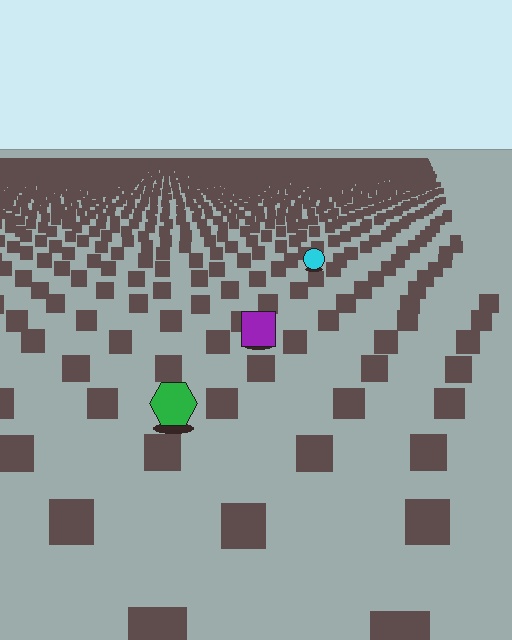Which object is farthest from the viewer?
The cyan circle is farthest from the viewer. It appears smaller and the ground texture around it is denser.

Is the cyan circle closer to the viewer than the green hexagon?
No. The green hexagon is closer — you can tell from the texture gradient: the ground texture is coarser near it.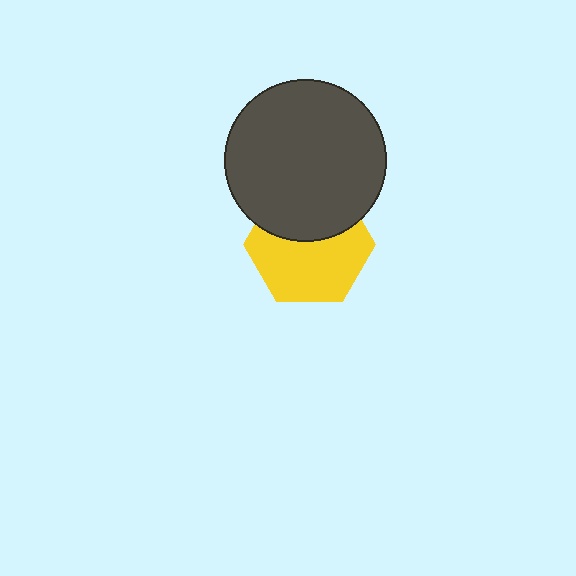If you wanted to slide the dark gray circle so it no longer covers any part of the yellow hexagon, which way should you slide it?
Slide it up — that is the most direct way to separate the two shapes.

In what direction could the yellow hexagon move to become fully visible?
The yellow hexagon could move down. That would shift it out from behind the dark gray circle entirely.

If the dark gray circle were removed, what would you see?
You would see the complete yellow hexagon.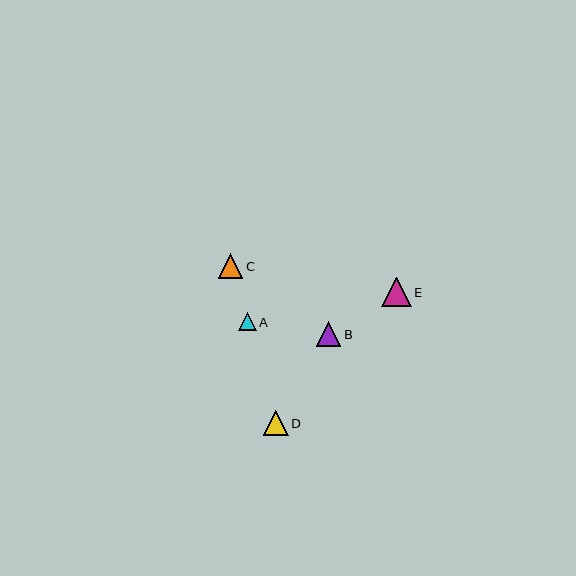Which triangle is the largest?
Triangle E is the largest with a size of approximately 30 pixels.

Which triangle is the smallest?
Triangle A is the smallest with a size of approximately 18 pixels.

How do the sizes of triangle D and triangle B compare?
Triangle D and triangle B are approximately the same size.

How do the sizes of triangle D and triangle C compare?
Triangle D and triangle C are approximately the same size.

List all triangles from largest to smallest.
From largest to smallest: E, D, B, C, A.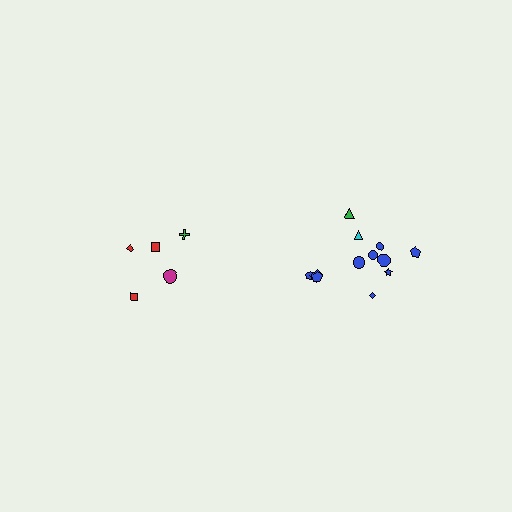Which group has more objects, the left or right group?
The right group.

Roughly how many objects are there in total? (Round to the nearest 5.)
Roughly 15 objects in total.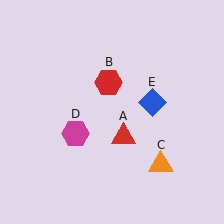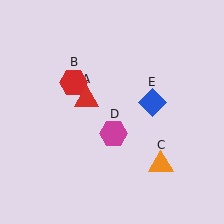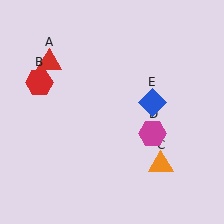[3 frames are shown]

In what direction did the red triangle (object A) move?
The red triangle (object A) moved up and to the left.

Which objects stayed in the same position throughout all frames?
Orange triangle (object C) and blue diamond (object E) remained stationary.